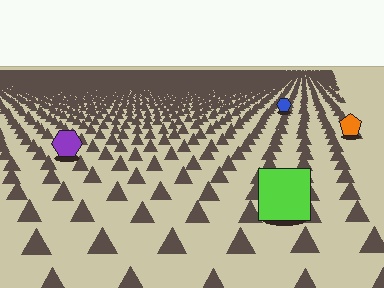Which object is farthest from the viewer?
The blue hexagon is farthest from the viewer. It appears smaller and the ground texture around it is denser.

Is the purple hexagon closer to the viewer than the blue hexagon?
Yes. The purple hexagon is closer — you can tell from the texture gradient: the ground texture is coarser near it.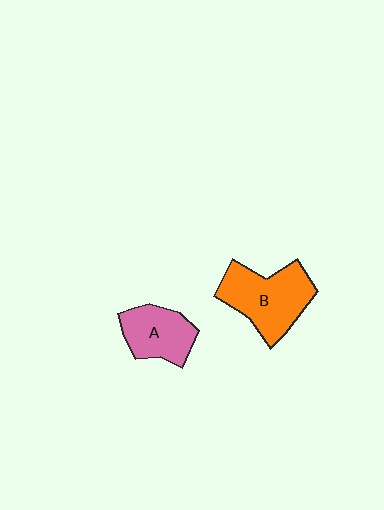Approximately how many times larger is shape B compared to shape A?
Approximately 1.4 times.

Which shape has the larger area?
Shape B (orange).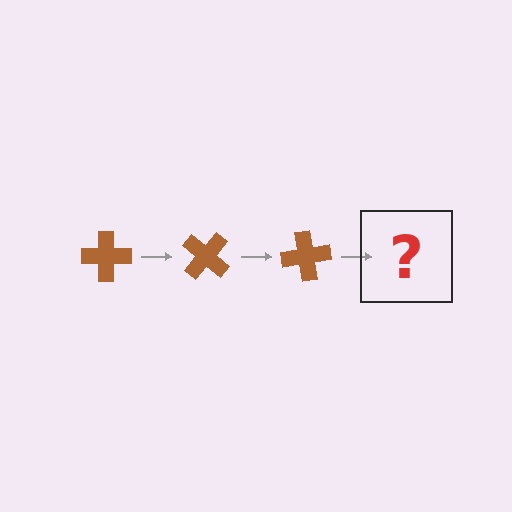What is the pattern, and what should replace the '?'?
The pattern is that the cross rotates 40 degrees each step. The '?' should be a brown cross rotated 120 degrees.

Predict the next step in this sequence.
The next step is a brown cross rotated 120 degrees.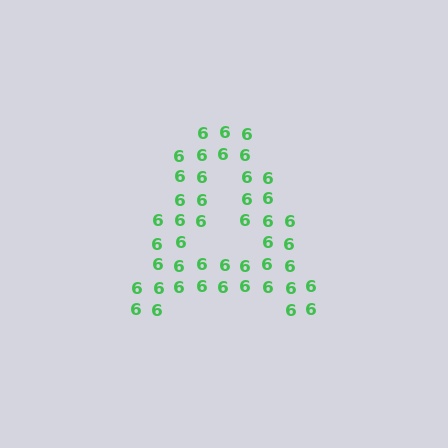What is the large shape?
The large shape is the letter A.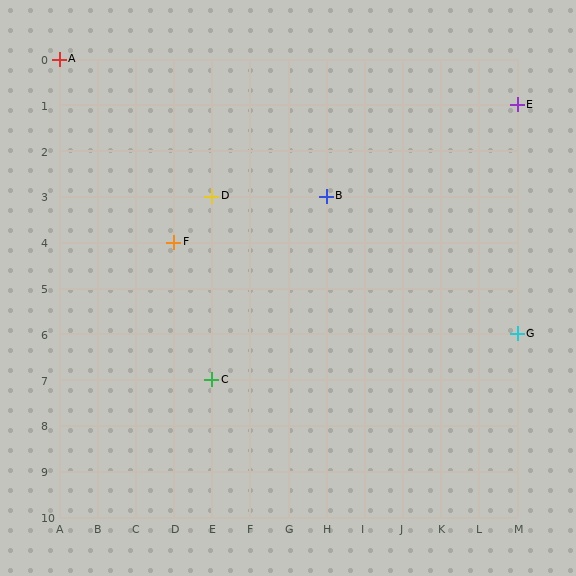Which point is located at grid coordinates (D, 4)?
Point F is at (D, 4).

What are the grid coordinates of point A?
Point A is at grid coordinates (A, 0).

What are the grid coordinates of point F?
Point F is at grid coordinates (D, 4).